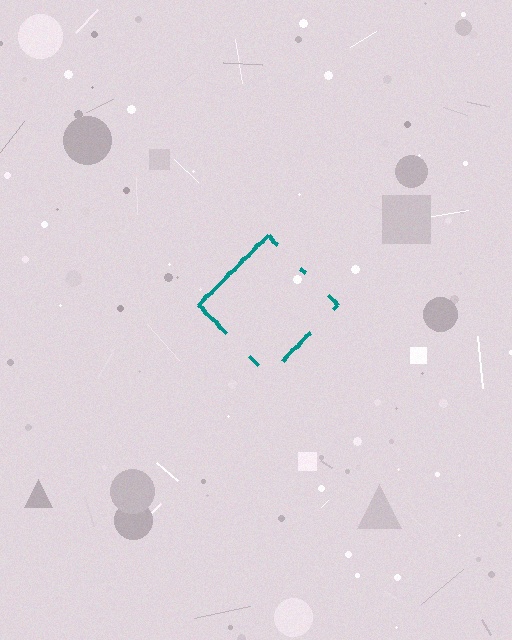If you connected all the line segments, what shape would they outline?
They would outline a diamond.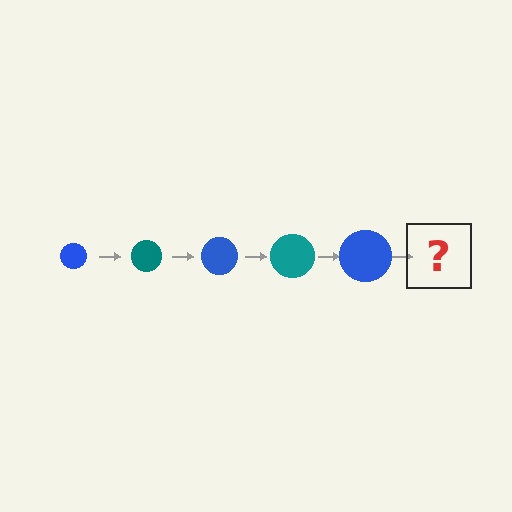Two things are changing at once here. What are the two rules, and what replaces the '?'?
The two rules are that the circle grows larger each step and the color cycles through blue and teal. The '?' should be a teal circle, larger than the previous one.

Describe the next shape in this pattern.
It should be a teal circle, larger than the previous one.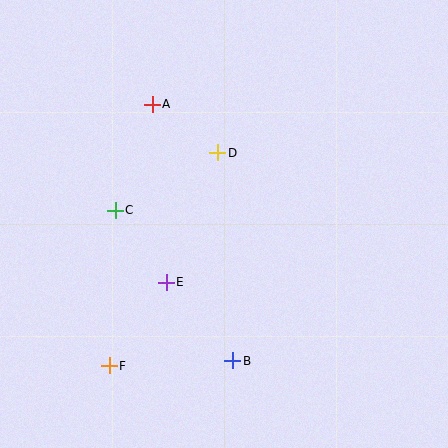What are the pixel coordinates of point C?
Point C is at (115, 210).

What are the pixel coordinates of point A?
Point A is at (152, 104).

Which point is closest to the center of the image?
Point D at (218, 153) is closest to the center.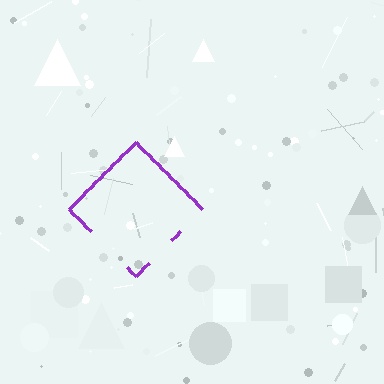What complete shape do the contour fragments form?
The contour fragments form a diamond.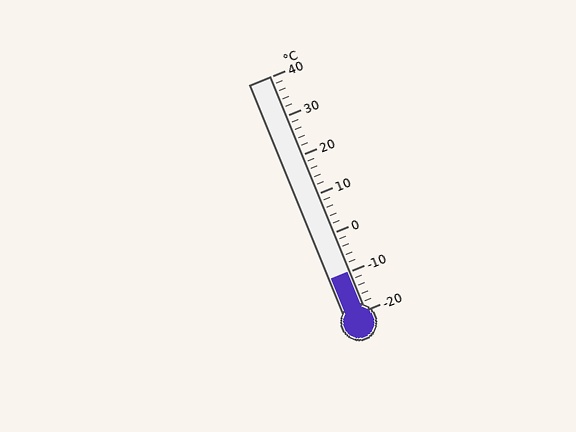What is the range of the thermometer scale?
The thermometer scale ranges from -20°C to 40°C.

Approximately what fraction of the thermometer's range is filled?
The thermometer is filled to approximately 15% of its range.